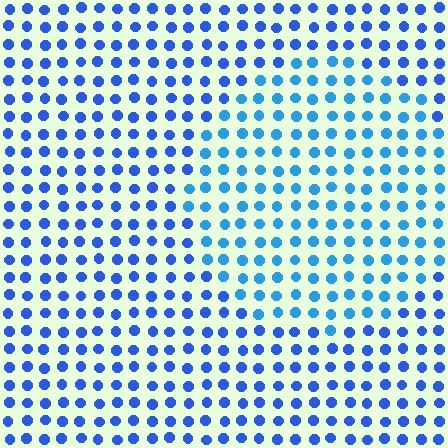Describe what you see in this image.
The image is filled with small blue elements in a uniform arrangement. A circle-shaped region is visible where the elements are tinted to a slightly different hue, forming a subtle color boundary.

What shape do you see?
I see a circle.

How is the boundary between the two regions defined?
The boundary is defined purely by a slight shift in hue (about 23 degrees). Spacing, size, and orientation are identical on both sides.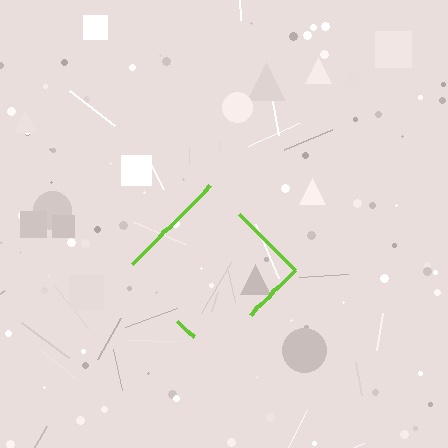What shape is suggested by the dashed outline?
The dashed outline suggests a diamond.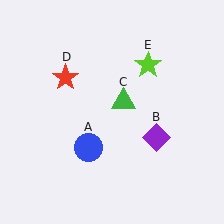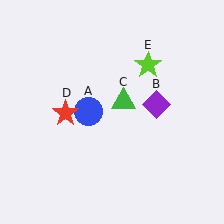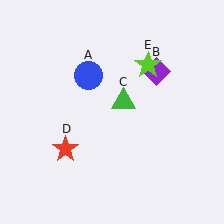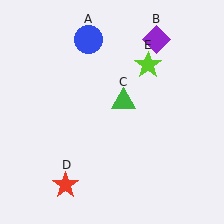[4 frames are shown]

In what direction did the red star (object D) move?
The red star (object D) moved down.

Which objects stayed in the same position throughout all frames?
Green triangle (object C) and lime star (object E) remained stationary.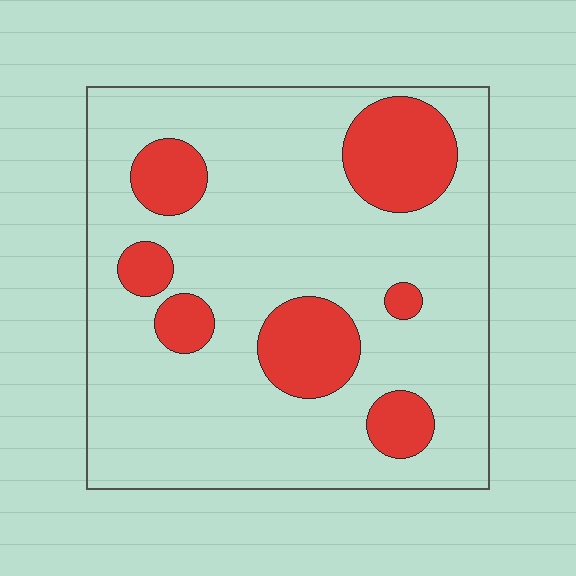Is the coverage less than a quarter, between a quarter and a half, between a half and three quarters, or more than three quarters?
Less than a quarter.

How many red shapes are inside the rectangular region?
7.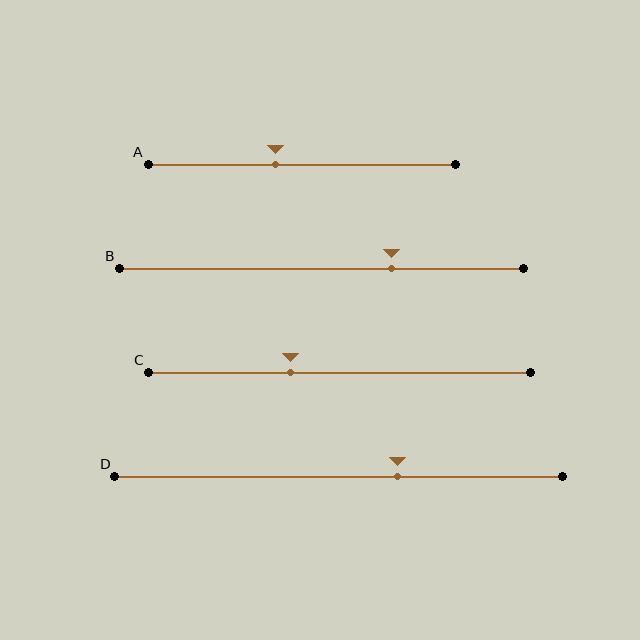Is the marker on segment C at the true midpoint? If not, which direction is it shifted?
No, the marker on segment C is shifted to the left by about 13% of the segment length.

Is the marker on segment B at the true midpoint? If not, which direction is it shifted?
No, the marker on segment B is shifted to the right by about 17% of the segment length.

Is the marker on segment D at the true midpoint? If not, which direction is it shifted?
No, the marker on segment D is shifted to the right by about 13% of the segment length.